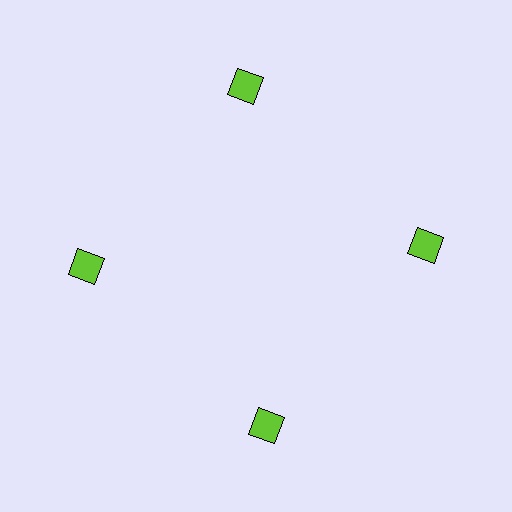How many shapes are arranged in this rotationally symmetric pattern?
There are 4 shapes, arranged in 4 groups of 1.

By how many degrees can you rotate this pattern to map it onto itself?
The pattern maps onto itself every 90 degrees of rotation.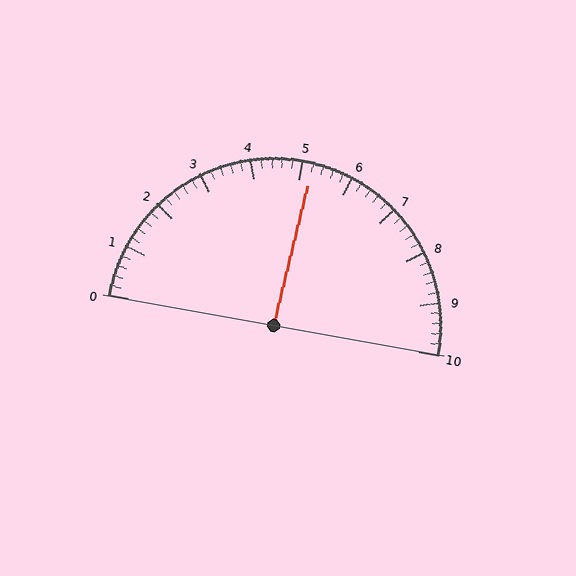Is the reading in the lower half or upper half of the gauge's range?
The reading is in the upper half of the range (0 to 10).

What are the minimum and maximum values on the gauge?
The gauge ranges from 0 to 10.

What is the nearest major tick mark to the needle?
The nearest major tick mark is 5.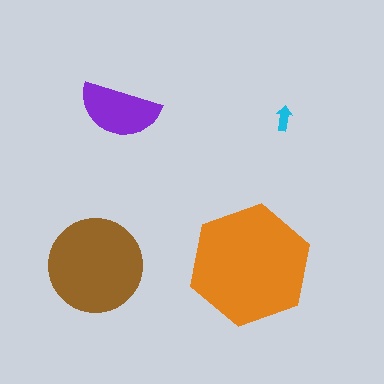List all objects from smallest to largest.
The cyan arrow, the purple semicircle, the brown circle, the orange hexagon.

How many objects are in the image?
There are 4 objects in the image.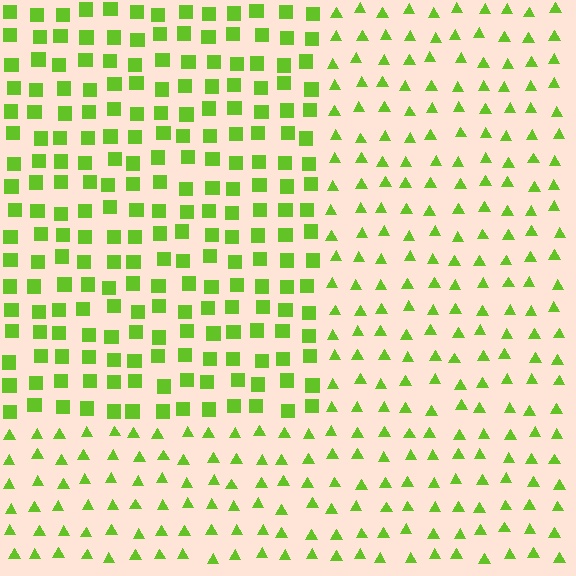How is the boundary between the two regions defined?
The boundary is defined by a change in element shape: squares inside vs. triangles outside. All elements share the same color and spacing.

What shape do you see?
I see a rectangle.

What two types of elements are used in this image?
The image uses squares inside the rectangle region and triangles outside it.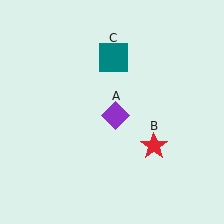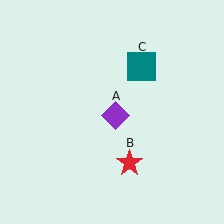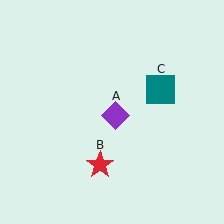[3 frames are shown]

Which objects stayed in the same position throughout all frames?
Purple diamond (object A) remained stationary.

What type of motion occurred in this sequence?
The red star (object B), teal square (object C) rotated clockwise around the center of the scene.